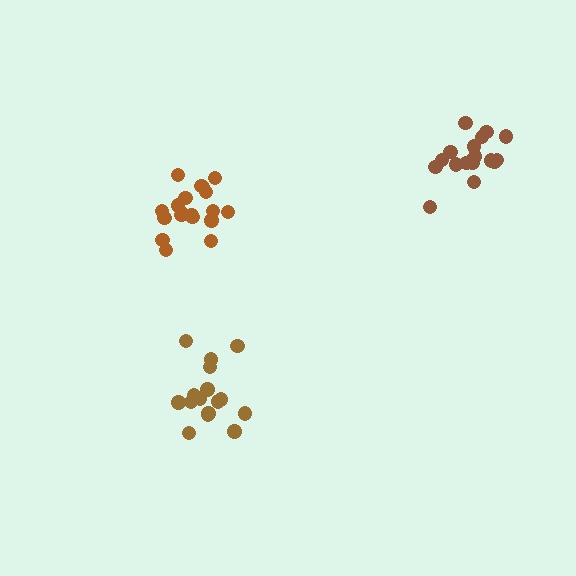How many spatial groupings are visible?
There are 3 spatial groupings.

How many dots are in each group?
Group 1: 16 dots, Group 2: 18 dots, Group 3: 19 dots (53 total).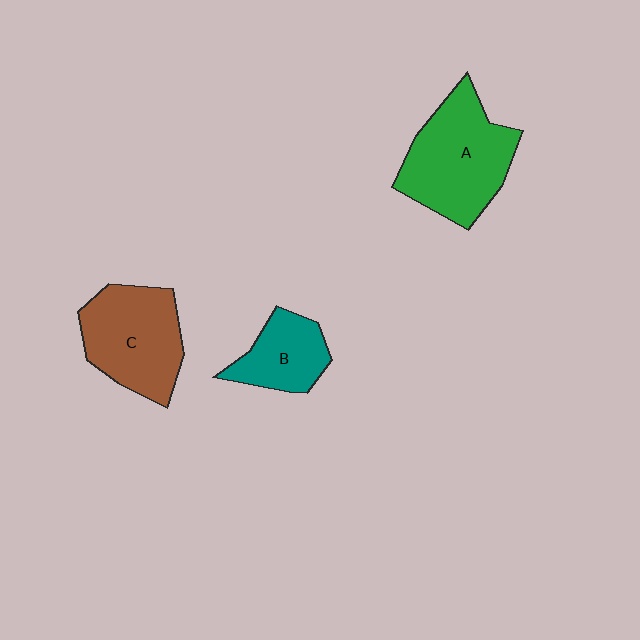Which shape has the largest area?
Shape A (green).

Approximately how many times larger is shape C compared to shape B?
Approximately 1.6 times.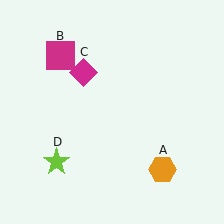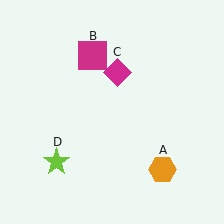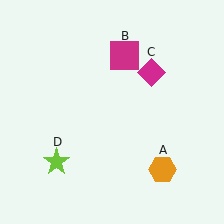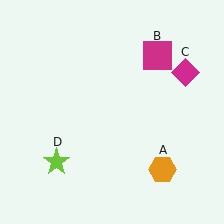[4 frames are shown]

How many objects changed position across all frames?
2 objects changed position: magenta square (object B), magenta diamond (object C).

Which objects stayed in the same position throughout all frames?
Orange hexagon (object A) and lime star (object D) remained stationary.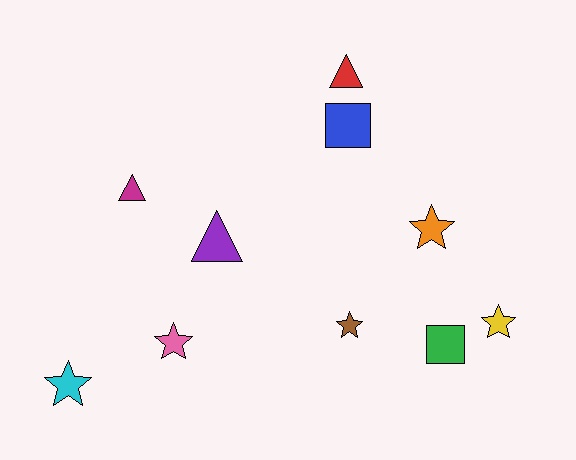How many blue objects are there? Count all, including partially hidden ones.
There is 1 blue object.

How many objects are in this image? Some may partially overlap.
There are 10 objects.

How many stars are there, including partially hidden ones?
There are 5 stars.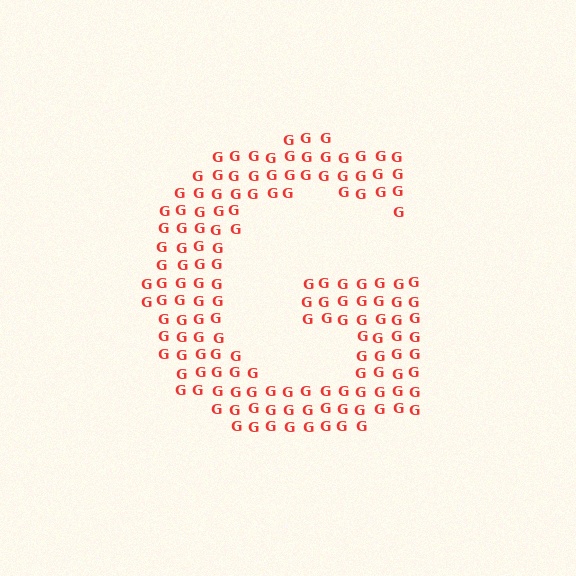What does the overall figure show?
The overall figure shows the letter G.